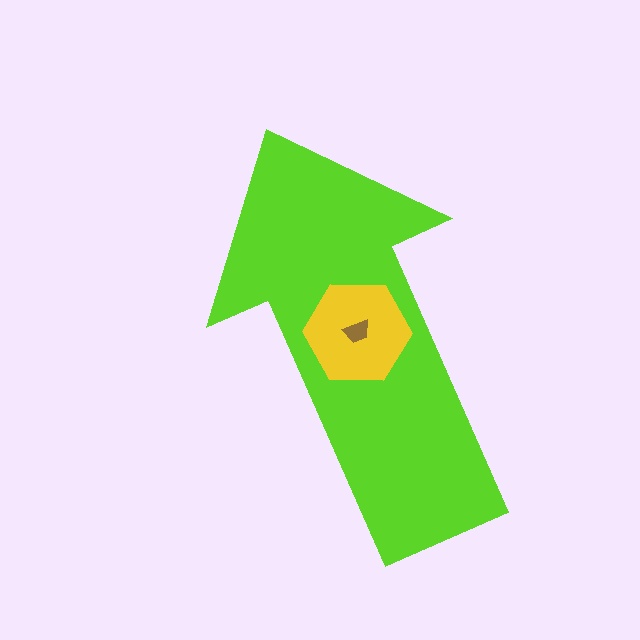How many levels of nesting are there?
3.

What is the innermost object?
The brown trapezoid.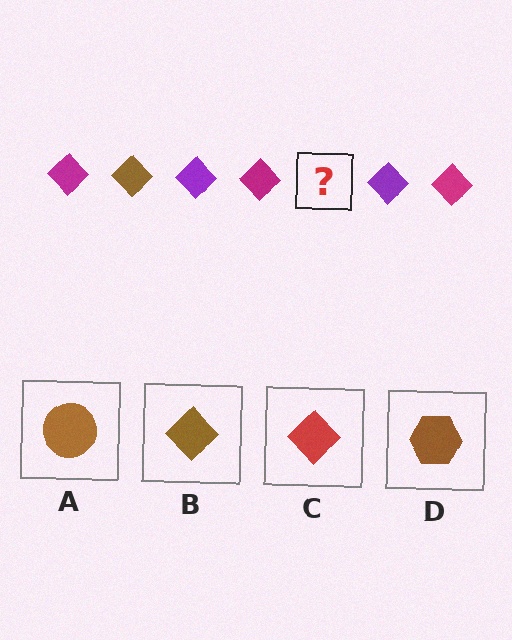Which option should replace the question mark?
Option B.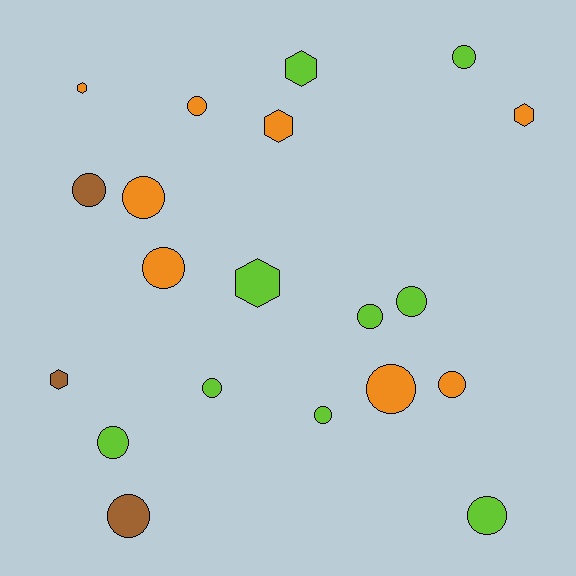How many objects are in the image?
There are 20 objects.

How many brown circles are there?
There are 2 brown circles.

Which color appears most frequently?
Lime, with 9 objects.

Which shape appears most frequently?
Circle, with 14 objects.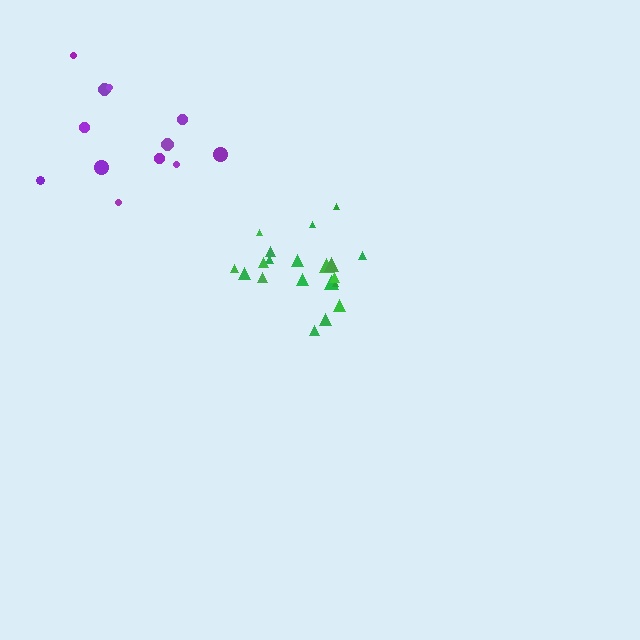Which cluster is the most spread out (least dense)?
Purple.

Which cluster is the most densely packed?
Green.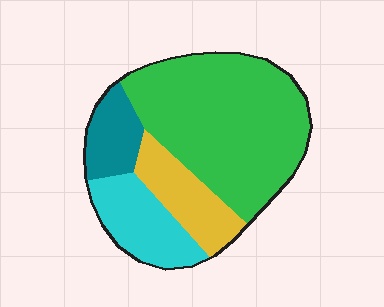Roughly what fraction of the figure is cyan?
Cyan covers around 15% of the figure.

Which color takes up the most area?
Green, at roughly 55%.